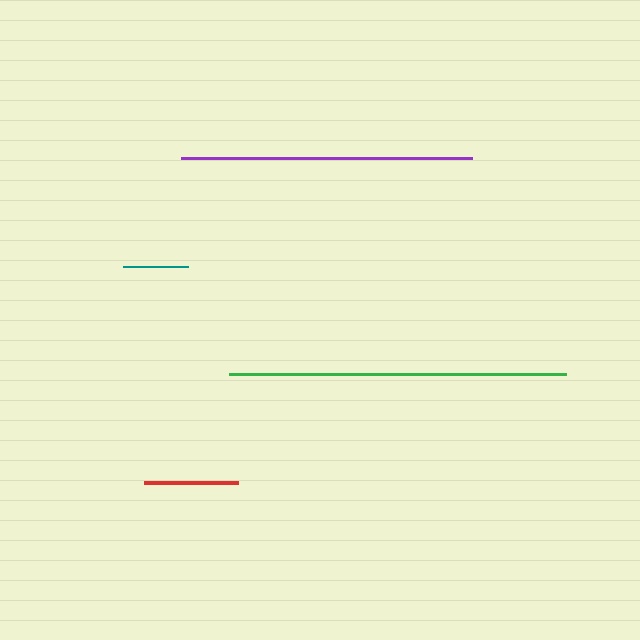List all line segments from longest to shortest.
From longest to shortest: green, purple, red, teal.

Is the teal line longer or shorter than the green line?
The green line is longer than the teal line.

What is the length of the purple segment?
The purple segment is approximately 290 pixels long.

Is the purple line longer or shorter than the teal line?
The purple line is longer than the teal line.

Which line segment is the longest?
The green line is the longest at approximately 337 pixels.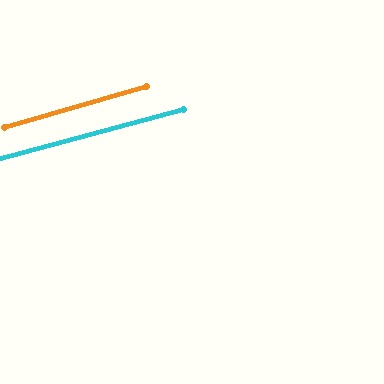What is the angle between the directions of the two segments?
Approximately 1 degree.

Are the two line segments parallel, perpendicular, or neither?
Parallel — their directions differ by only 1.3°.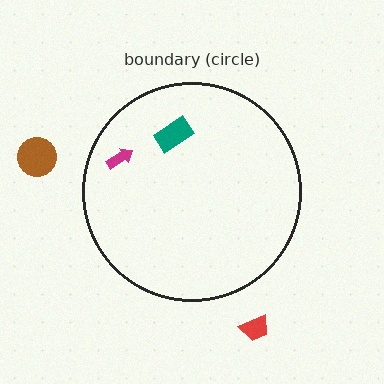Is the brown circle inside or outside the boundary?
Outside.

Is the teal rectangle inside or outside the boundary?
Inside.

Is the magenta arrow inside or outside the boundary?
Inside.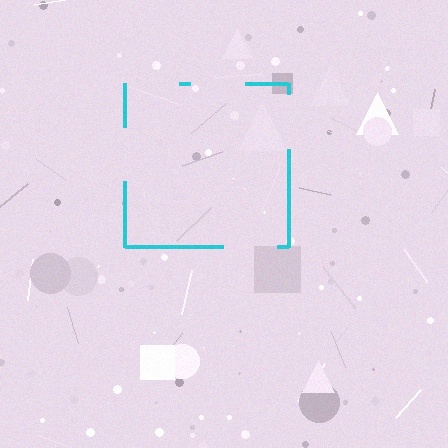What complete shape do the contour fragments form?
The contour fragments form a square.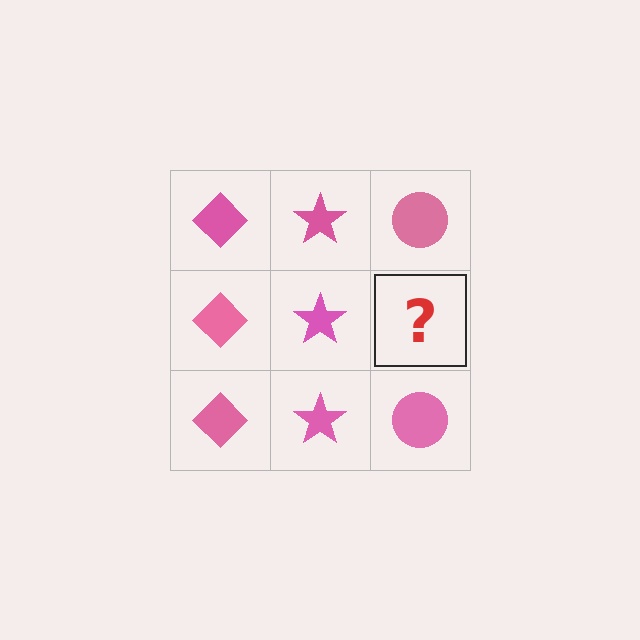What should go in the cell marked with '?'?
The missing cell should contain a pink circle.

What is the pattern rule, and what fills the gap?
The rule is that each column has a consistent shape. The gap should be filled with a pink circle.